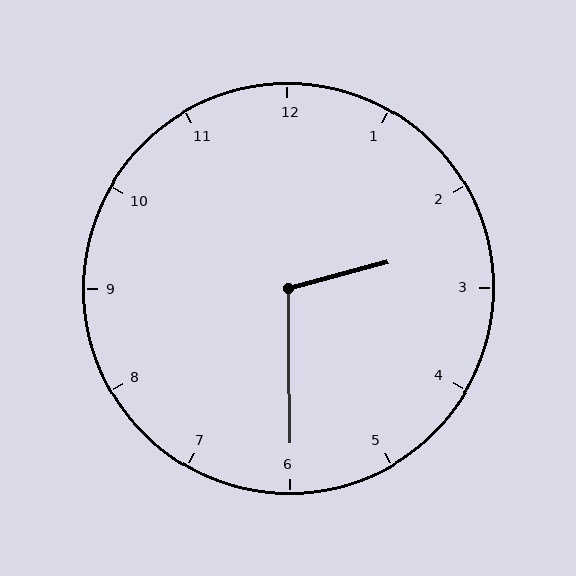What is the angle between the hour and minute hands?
Approximately 105 degrees.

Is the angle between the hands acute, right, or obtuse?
It is obtuse.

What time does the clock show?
2:30.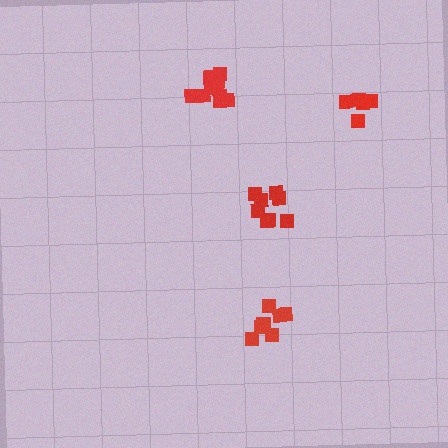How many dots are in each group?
Group 1: 5 dots, Group 2: 8 dots, Group 3: 11 dots, Group 4: 8 dots (32 total).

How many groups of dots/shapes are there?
There are 4 groups.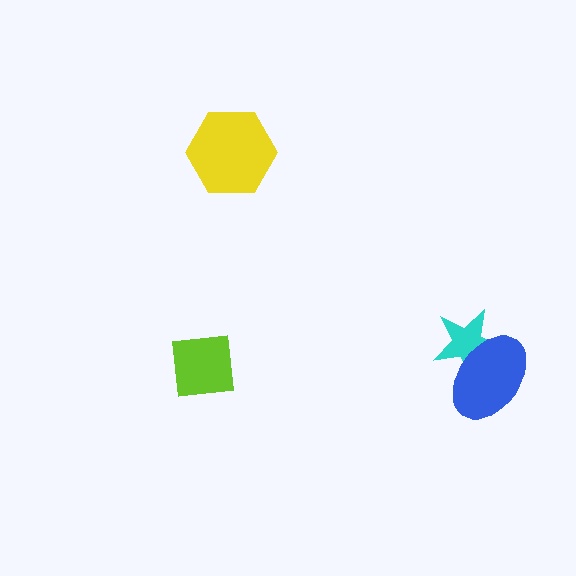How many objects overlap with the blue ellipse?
1 object overlaps with the blue ellipse.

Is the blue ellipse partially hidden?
No, no other shape covers it.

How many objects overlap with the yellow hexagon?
0 objects overlap with the yellow hexagon.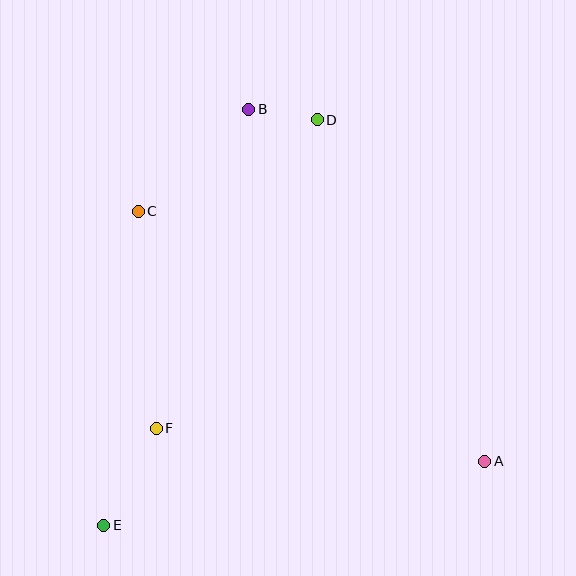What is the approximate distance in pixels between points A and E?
The distance between A and E is approximately 386 pixels.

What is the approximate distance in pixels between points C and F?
The distance between C and F is approximately 218 pixels.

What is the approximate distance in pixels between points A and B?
The distance between A and B is approximately 424 pixels.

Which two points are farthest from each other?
Points D and E are farthest from each other.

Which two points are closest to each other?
Points B and D are closest to each other.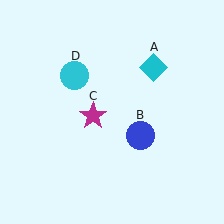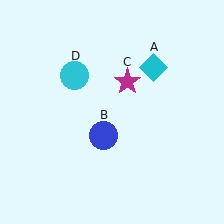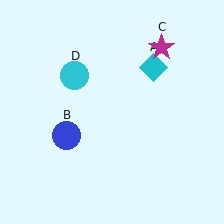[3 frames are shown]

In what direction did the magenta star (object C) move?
The magenta star (object C) moved up and to the right.